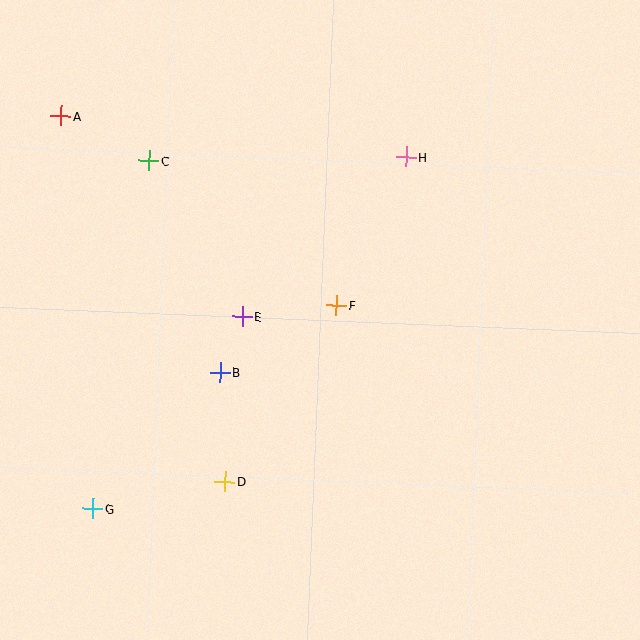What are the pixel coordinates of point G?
Point G is at (93, 508).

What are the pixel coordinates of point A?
Point A is at (61, 116).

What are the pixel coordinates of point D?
Point D is at (225, 482).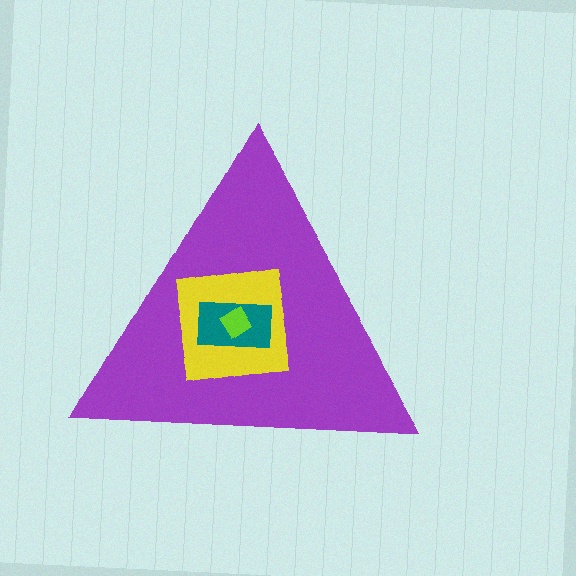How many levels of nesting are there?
4.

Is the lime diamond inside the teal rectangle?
Yes.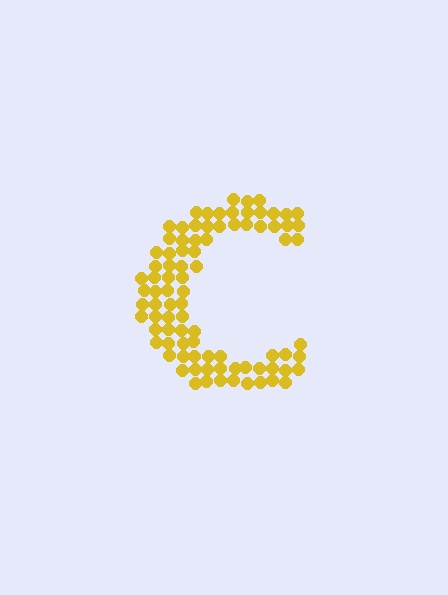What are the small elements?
The small elements are circles.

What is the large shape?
The large shape is the letter C.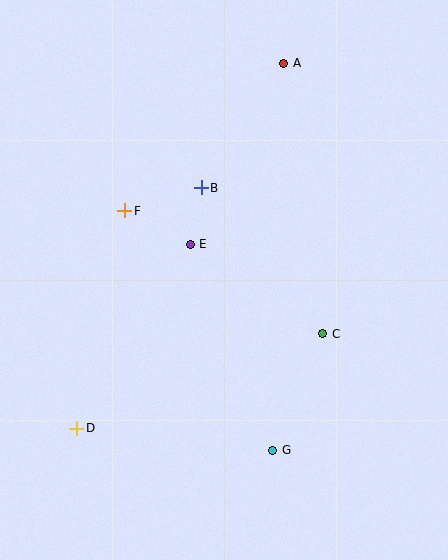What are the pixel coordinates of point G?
Point G is at (273, 450).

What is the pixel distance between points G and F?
The distance between G and F is 282 pixels.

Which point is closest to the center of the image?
Point E at (190, 244) is closest to the center.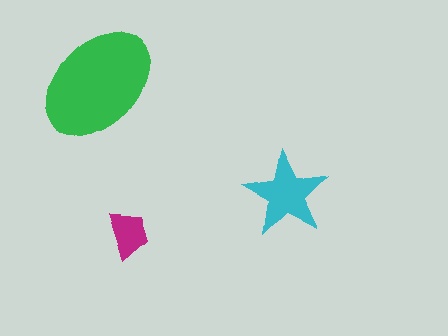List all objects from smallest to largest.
The magenta trapezoid, the cyan star, the green ellipse.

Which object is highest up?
The green ellipse is topmost.